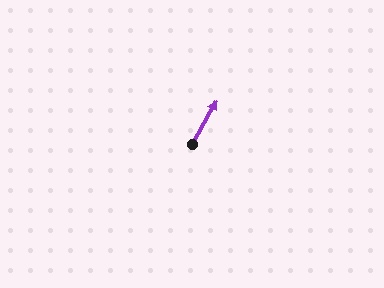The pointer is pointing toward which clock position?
Roughly 1 o'clock.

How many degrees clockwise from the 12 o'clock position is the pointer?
Approximately 29 degrees.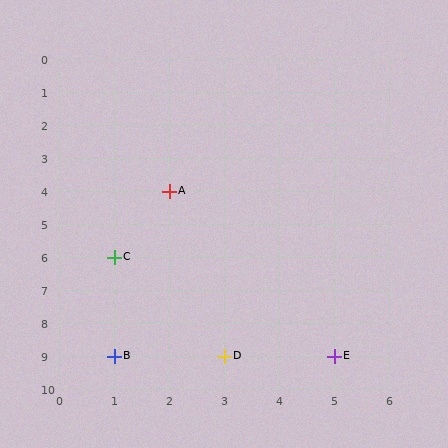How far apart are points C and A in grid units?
Points C and A are 1 column and 2 rows apart (about 2.2 grid units diagonally).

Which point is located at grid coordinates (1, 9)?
Point B is at (1, 9).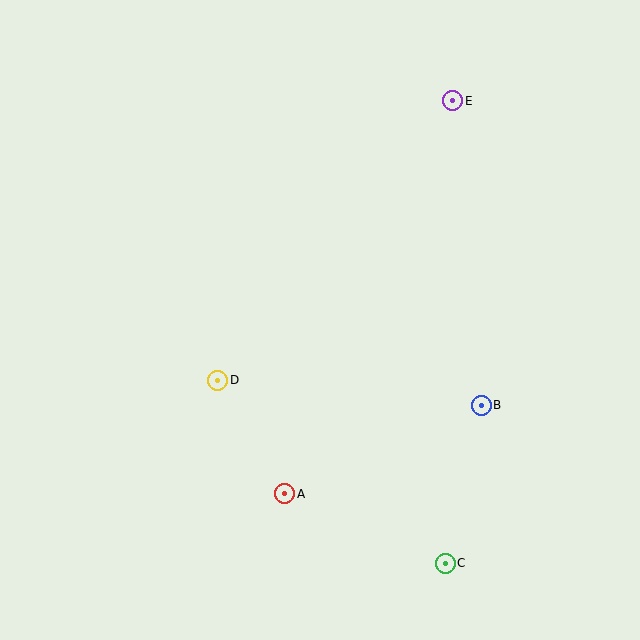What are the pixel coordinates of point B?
Point B is at (481, 405).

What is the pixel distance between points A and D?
The distance between A and D is 132 pixels.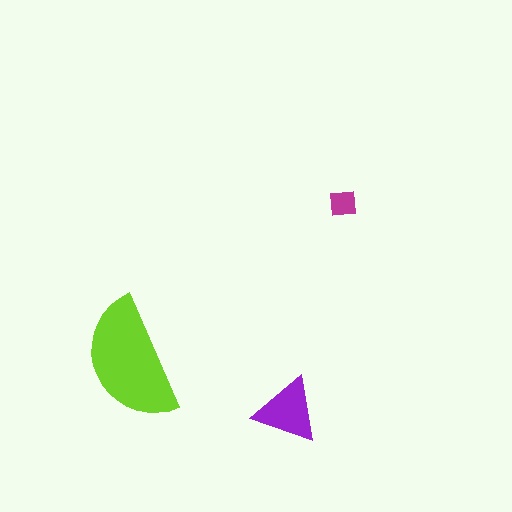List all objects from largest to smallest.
The lime semicircle, the purple triangle, the magenta square.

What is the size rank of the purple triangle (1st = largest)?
2nd.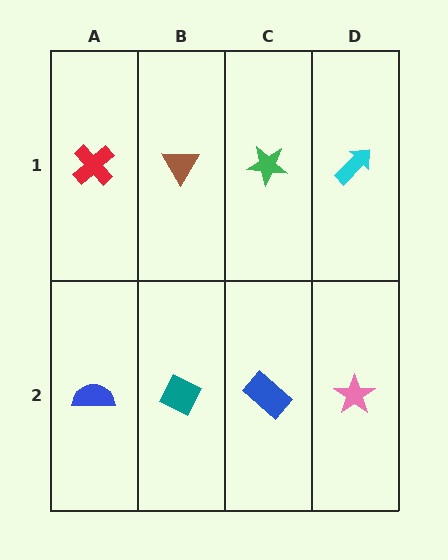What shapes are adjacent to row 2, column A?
A red cross (row 1, column A), a teal diamond (row 2, column B).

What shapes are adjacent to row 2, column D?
A cyan arrow (row 1, column D), a blue rectangle (row 2, column C).